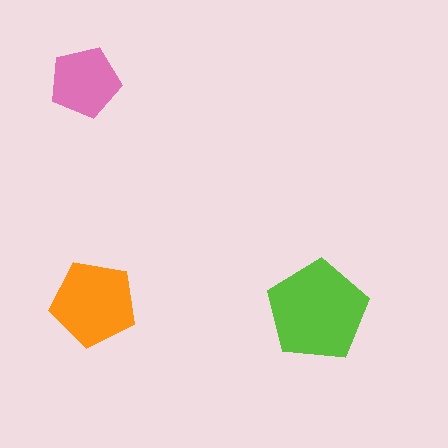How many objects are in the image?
There are 3 objects in the image.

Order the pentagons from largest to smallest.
the lime one, the orange one, the pink one.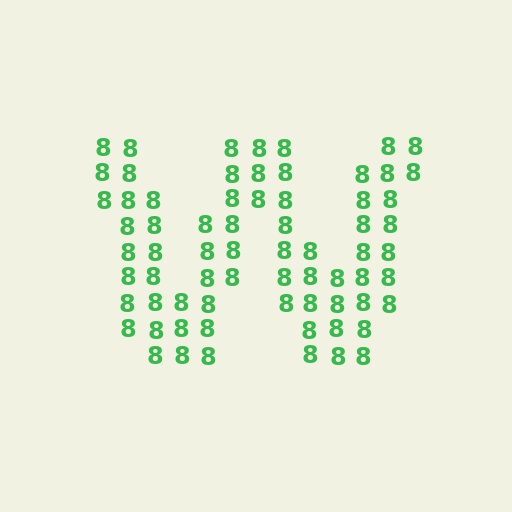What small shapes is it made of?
It is made of small digit 8's.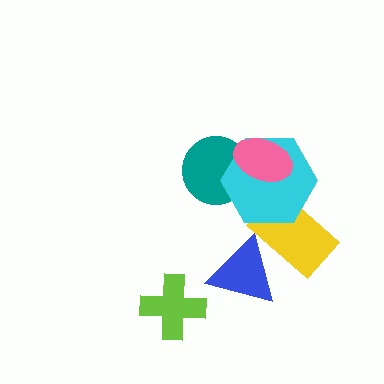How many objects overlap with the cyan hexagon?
3 objects overlap with the cyan hexagon.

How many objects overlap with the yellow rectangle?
2 objects overlap with the yellow rectangle.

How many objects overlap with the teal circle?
2 objects overlap with the teal circle.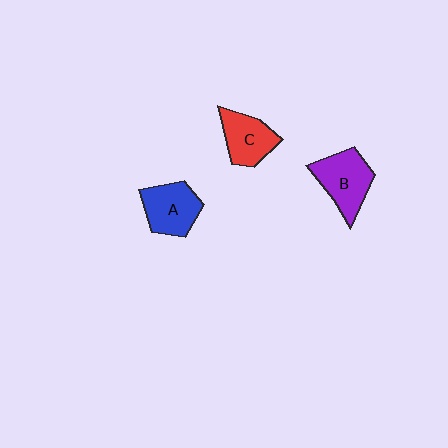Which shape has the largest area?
Shape B (purple).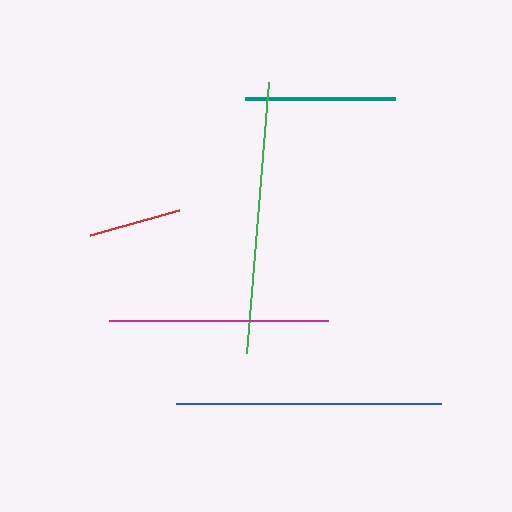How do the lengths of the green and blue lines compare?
The green and blue lines are approximately the same length.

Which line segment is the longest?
The green line is the longest at approximately 271 pixels.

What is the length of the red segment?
The red segment is approximately 92 pixels long.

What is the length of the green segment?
The green segment is approximately 271 pixels long.